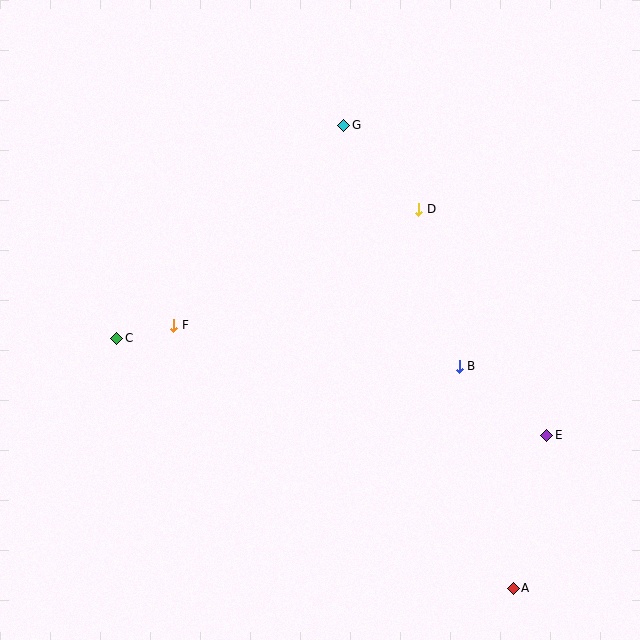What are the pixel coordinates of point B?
Point B is at (459, 366).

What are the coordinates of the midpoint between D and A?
The midpoint between D and A is at (466, 399).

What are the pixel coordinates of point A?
Point A is at (513, 588).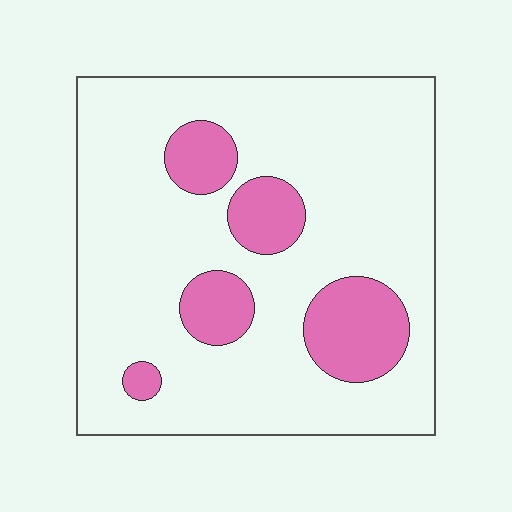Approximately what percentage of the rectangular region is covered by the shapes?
Approximately 20%.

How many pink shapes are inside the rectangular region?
5.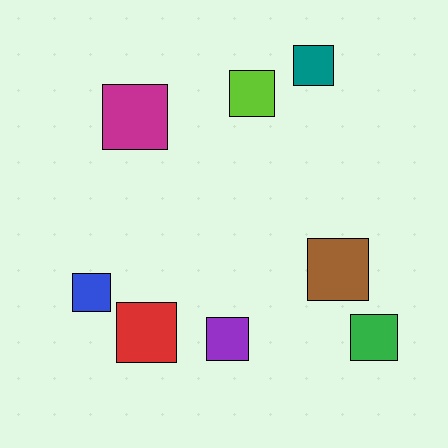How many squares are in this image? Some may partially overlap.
There are 8 squares.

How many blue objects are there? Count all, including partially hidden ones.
There is 1 blue object.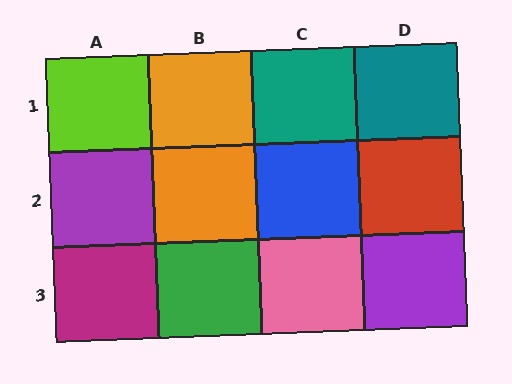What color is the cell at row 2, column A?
Purple.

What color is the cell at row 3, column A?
Magenta.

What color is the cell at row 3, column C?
Pink.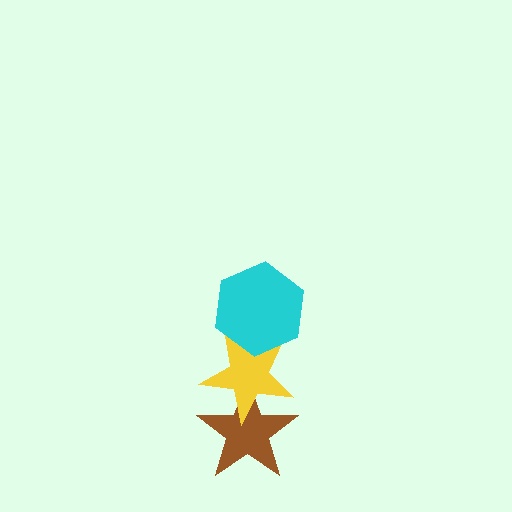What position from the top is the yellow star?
The yellow star is 2nd from the top.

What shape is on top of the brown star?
The yellow star is on top of the brown star.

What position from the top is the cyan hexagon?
The cyan hexagon is 1st from the top.